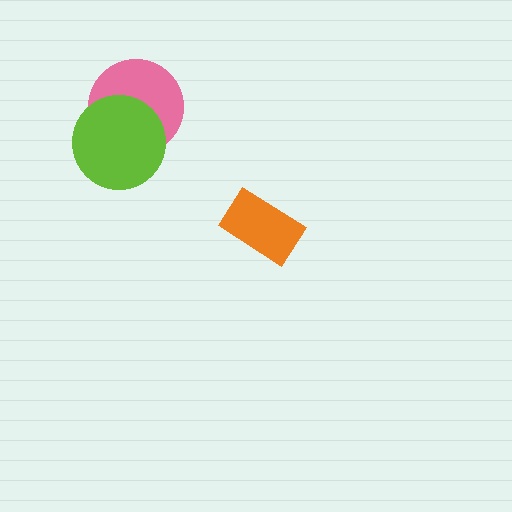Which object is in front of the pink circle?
The lime circle is in front of the pink circle.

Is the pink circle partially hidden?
Yes, it is partially covered by another shape.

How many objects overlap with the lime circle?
1 object overlaps with the lime circle.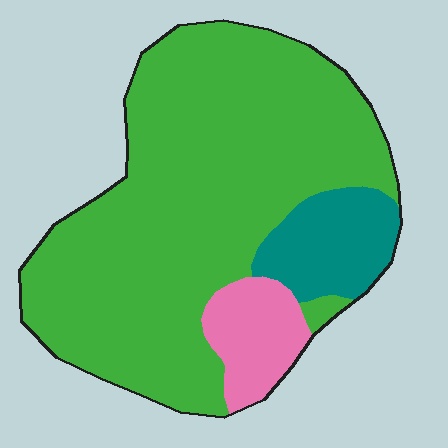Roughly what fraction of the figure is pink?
Pink covers 10% of the figure.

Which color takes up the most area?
Green, at roughly 80%.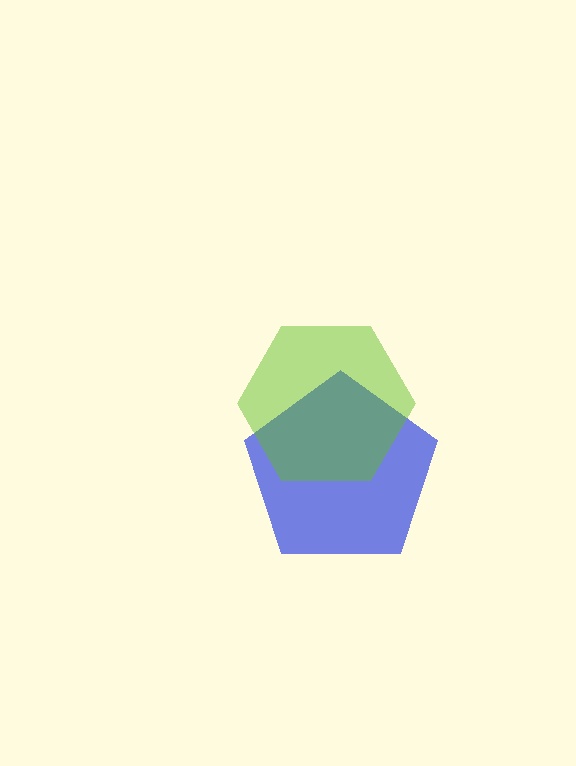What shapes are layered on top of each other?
The layered shapes are: a blue pentagon, a lime hexagon.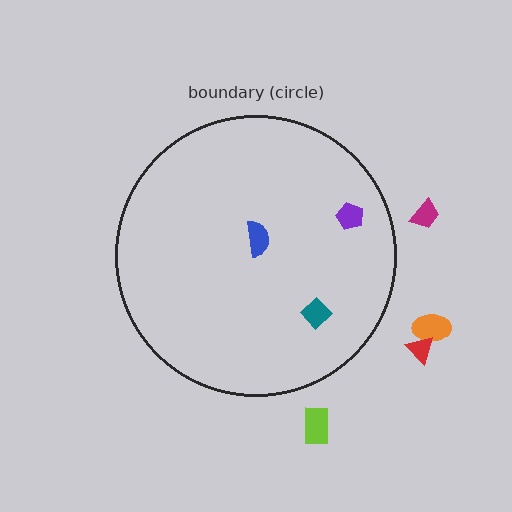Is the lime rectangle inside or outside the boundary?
Outside.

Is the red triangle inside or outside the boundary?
Outside.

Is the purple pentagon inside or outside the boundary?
Inside.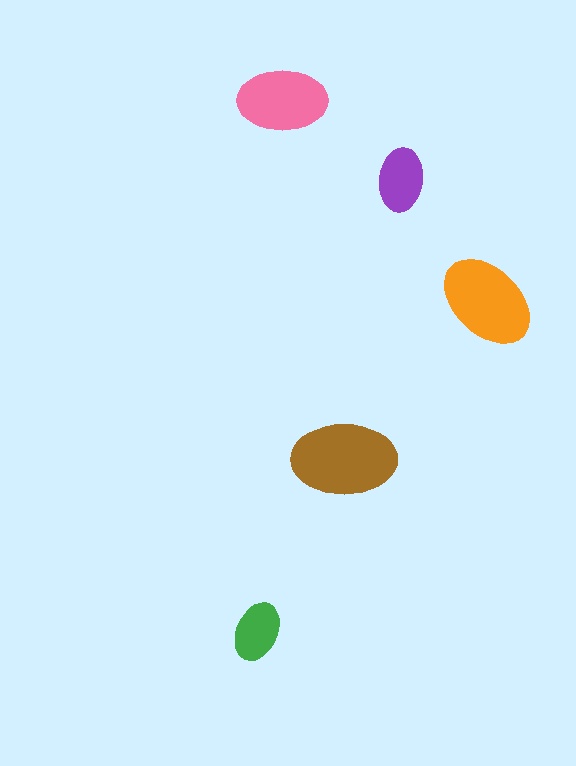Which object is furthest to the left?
The green ellipse is leftmost.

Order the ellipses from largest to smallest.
the brown one, the orange one, the pink one, the purple one, the green one.